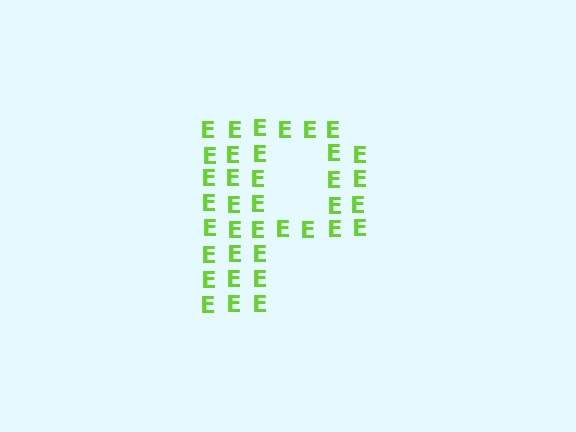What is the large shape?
The large shape is the letter P.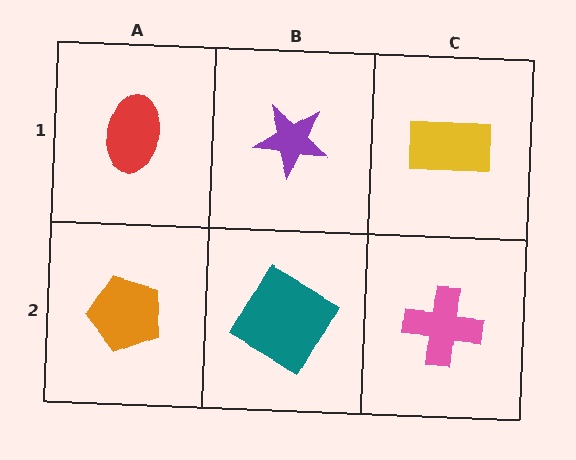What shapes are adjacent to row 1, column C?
A pink cross (row 2, column C), a purple star (row 1, column B).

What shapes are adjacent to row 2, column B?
A purple star (row 1, column B), an orange pentagon (row 2, column A), a pink cross (row 2, column C).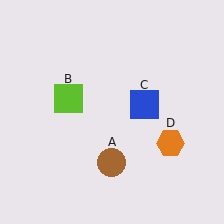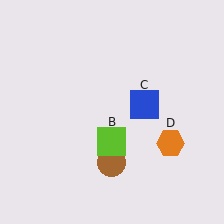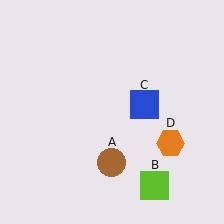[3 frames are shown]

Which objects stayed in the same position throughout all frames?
Brown circle (object A) and blue square (object C) and orange hexagon (object D) remained stationary.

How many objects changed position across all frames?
1 object changed position: lime square (object B).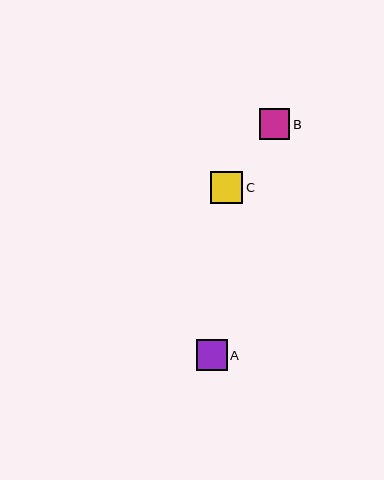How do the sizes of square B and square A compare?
Square B and square A are approximately the same size.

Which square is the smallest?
Square A is the smallest with a size of approximately 31 pixels.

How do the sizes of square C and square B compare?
Square C and square B are approximately the same size.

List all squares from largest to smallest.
From largest to smallest: C, B, A.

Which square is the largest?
Square C is the largest with a size of approximately 32 pixels.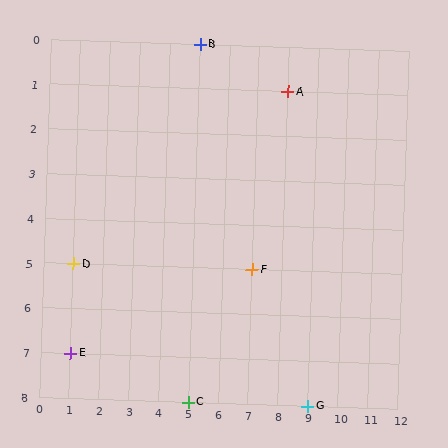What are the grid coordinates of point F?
Point F is at grid coordinates (7, 5).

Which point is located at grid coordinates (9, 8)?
Point G is at (9, 8).